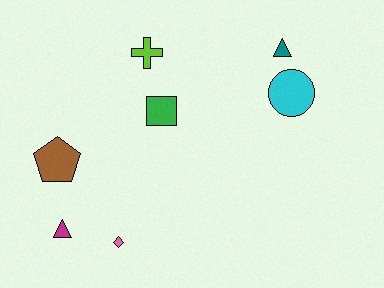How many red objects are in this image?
There are no red objects.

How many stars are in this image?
There are no stars.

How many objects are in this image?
There are 7 objects.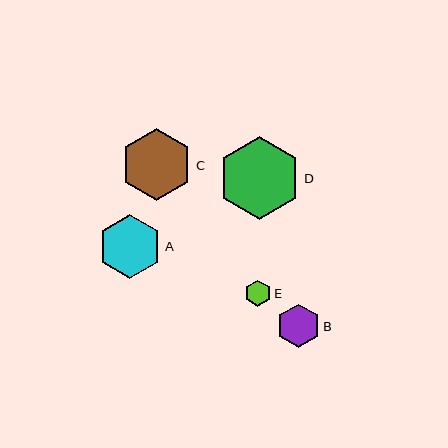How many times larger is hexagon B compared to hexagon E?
Hexagon B is approximately 1.7 times the size of hexagon E.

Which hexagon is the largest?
Hexagon D is the largest with a size of approximately 84 pixels.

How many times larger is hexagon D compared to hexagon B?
Hexagon D is approximately 1.9 times the size of hexagon B.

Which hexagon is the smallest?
Hexagon E is the smallest with a size of approximately 26 pixels.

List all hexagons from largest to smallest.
From largest to smallest: D, C, A, B, E.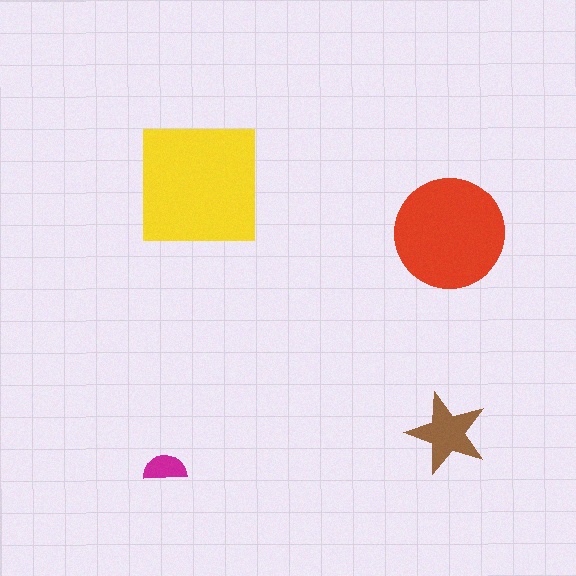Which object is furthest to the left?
The magenta semicircle is leftmost.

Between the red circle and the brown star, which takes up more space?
The red circle.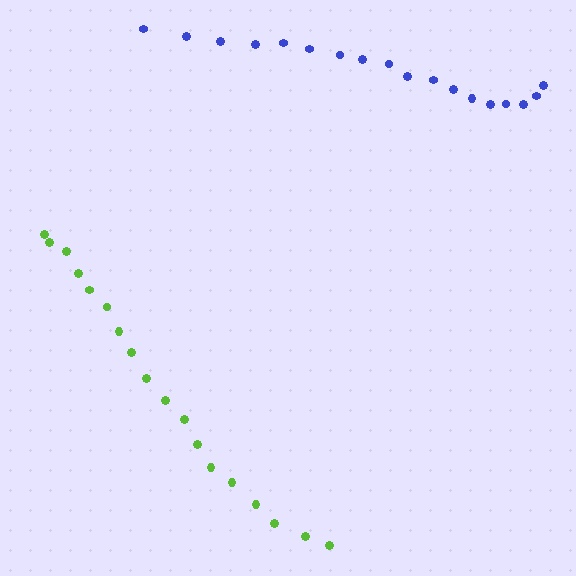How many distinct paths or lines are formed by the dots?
There are 2 distinct paths.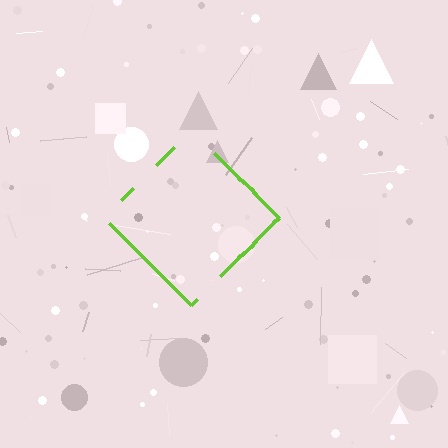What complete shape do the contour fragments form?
The contour fragments form a diamond.